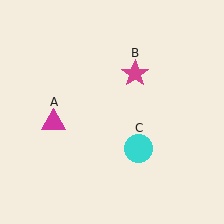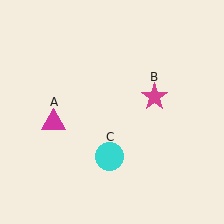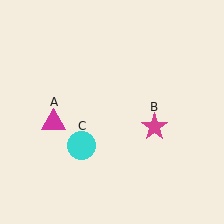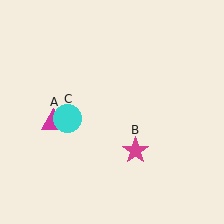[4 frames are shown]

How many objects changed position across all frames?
2 objects changed position: magenta star (object B), cyan circle (object C).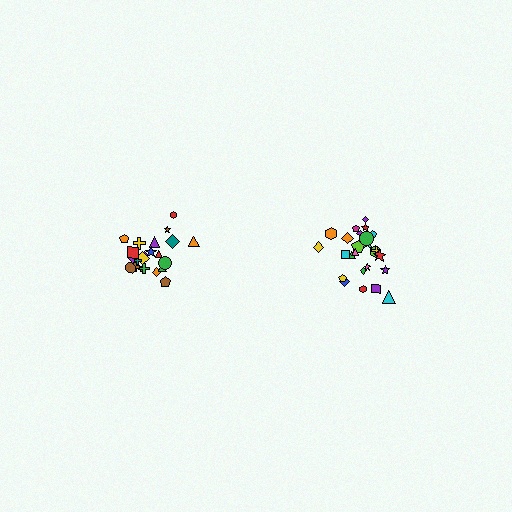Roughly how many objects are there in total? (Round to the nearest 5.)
Roughly 45 objects in total.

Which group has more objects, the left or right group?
The right group.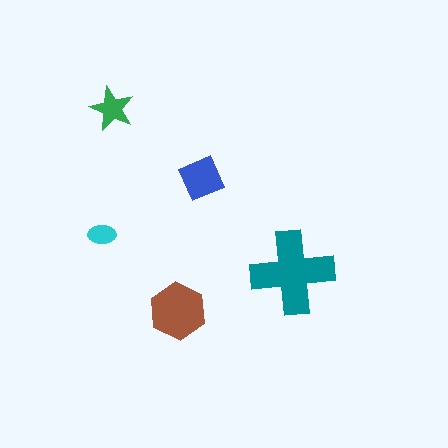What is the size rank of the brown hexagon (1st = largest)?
2nd.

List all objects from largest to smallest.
The teal cross, the brown hexagon, the blue diamond, the green star, the cyan ellipse.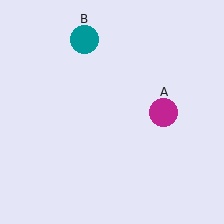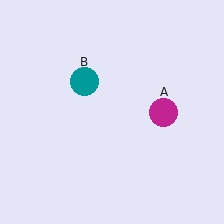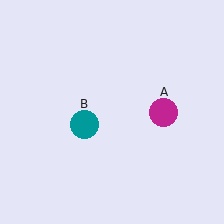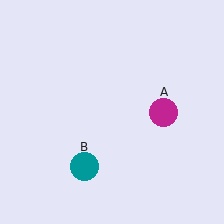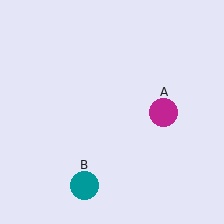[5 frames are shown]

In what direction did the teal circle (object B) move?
The teal circle (object B) moved down.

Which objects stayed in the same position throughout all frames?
Magenta circle (object A) remained stationary.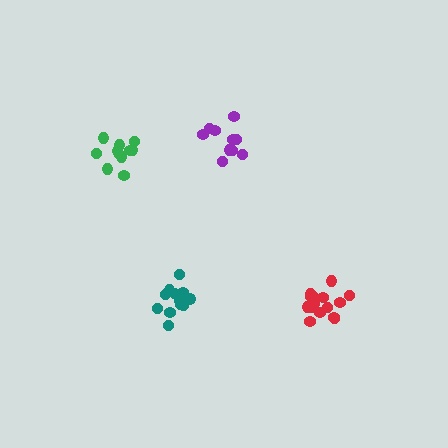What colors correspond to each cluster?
The clusters are colored: teal, red, purple, green.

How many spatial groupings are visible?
There are 4 spatial groupings.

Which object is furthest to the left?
The green cluster is leftmost.